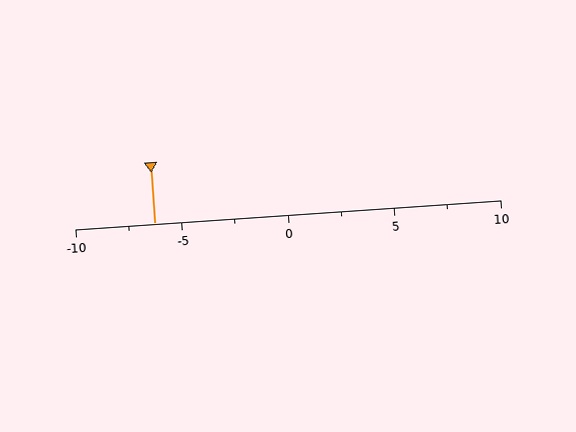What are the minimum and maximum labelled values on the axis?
The axis runs from -10 to 10.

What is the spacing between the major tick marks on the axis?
The major ticks are spaced 5 apart.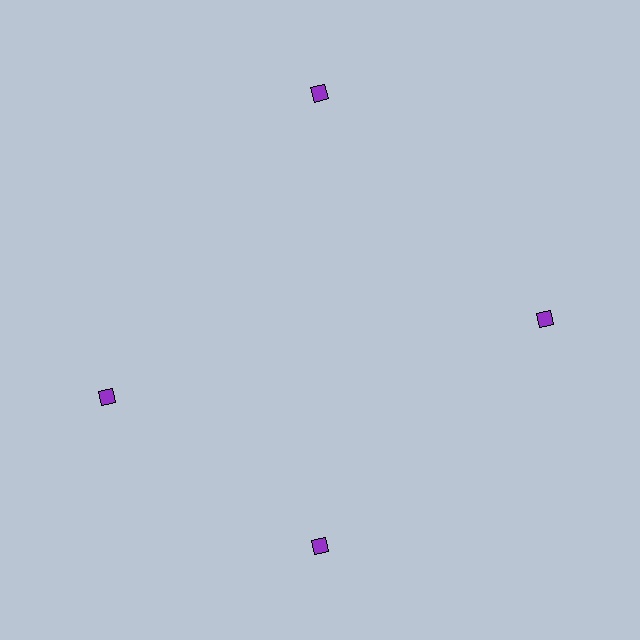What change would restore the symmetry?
The symmetry would be restored by rotating it back into even spacing with its neighbors so that all 4 diamonds sit at equal angles and equal distance from the center.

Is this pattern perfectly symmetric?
No. The 4 purple diamonds are arranged in a ring, but one element near the 9 o'clock position is rotated out of alignment along the ring, breaking the 4-fold rotational symmetry.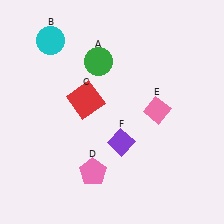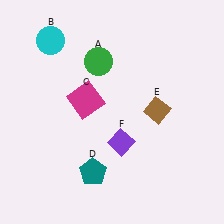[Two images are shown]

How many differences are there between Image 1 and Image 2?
There are 3 differences between the two images.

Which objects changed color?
C changed from red to magenta. D changed from pink to teal. E changed from pink to brown.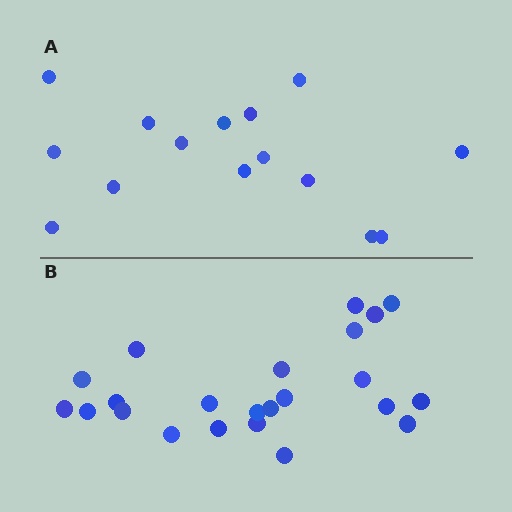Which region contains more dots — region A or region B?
Region B (the bottom region) has more dots.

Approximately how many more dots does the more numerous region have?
Region B has roughly 8 or so more dots than region A.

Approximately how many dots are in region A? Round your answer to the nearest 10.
About 20 dots. (The exact count is 15, which rounds to 20.)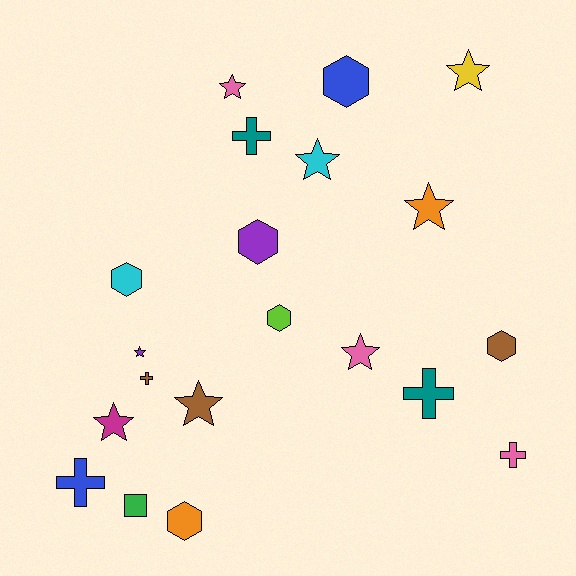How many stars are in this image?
There are 8 stars.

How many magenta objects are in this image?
There is 1 magenta object.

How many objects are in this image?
There are 20 objects.